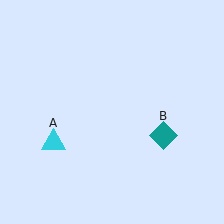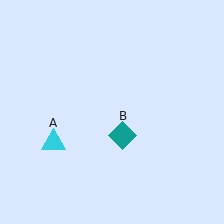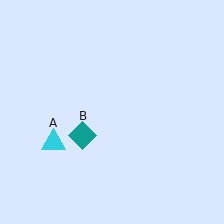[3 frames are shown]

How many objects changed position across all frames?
1 object changed position: teal diamond (object B).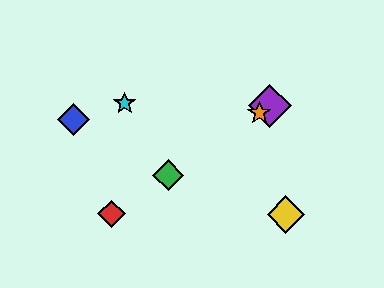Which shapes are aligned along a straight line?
The red diamond, the green diamond, the purple diamond, the orange star are aligned along a straight line.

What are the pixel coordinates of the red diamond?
The red diamond is at (111, 214).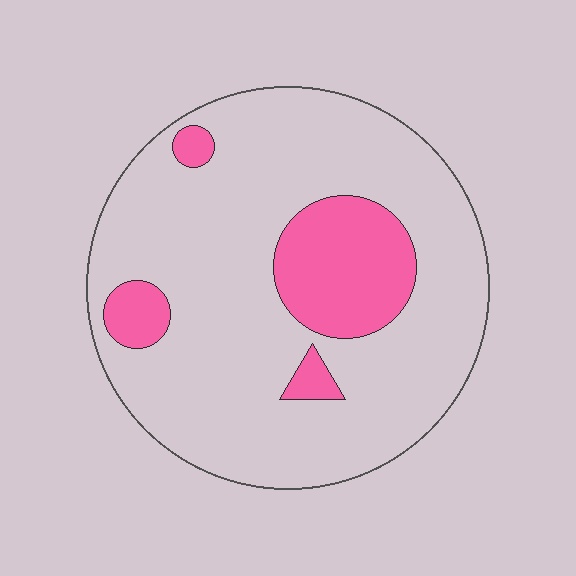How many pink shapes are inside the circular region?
4.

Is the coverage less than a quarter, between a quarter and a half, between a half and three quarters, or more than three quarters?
Less than a quarter.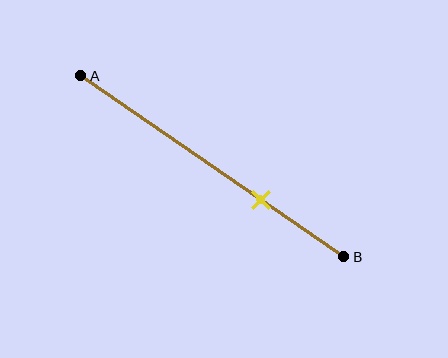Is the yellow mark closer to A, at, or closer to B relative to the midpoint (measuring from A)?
The yellow mark is closer to point B than the midpoint of segment AB.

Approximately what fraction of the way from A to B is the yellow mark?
The yellow mark is approximately 70% of the way from A to B.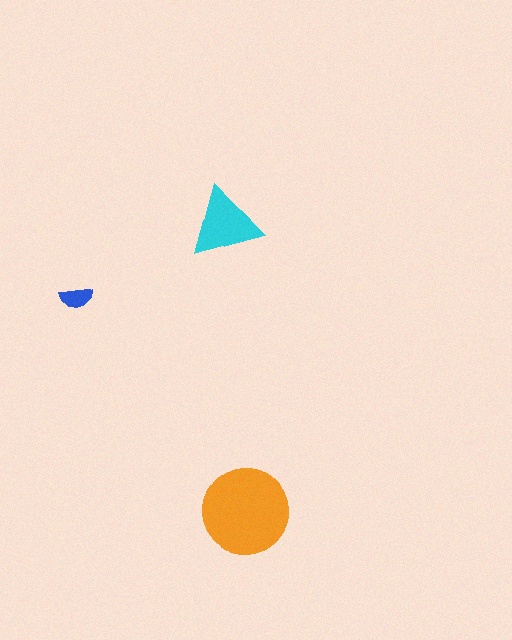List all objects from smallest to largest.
The blue semicircle, the cyan triangle, the orange circle.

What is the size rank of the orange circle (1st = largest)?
1st.